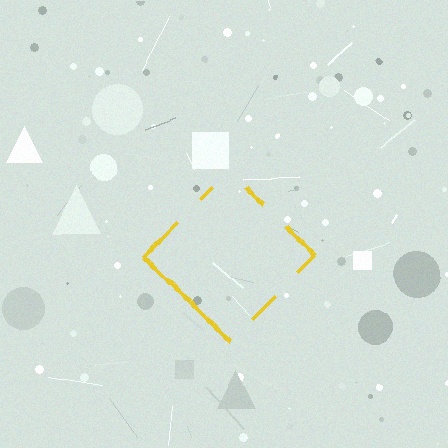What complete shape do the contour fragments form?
The contour fragments form a diamond.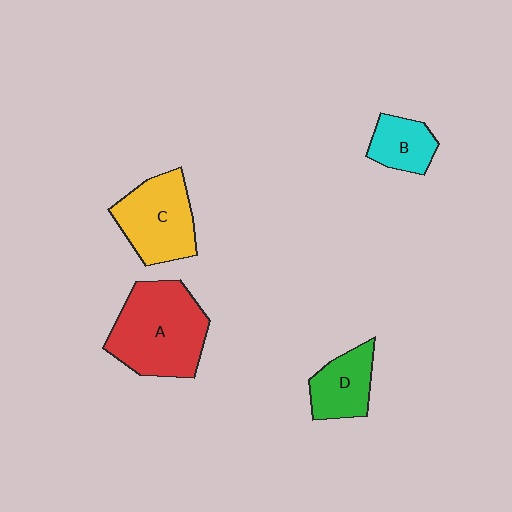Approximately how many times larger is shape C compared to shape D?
Approximately 1.5 times.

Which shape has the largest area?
Shape A (red).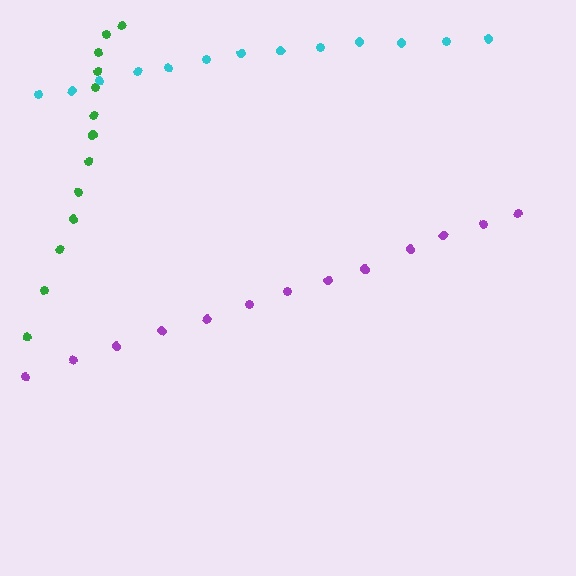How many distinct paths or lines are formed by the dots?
There are 3 distinct paths.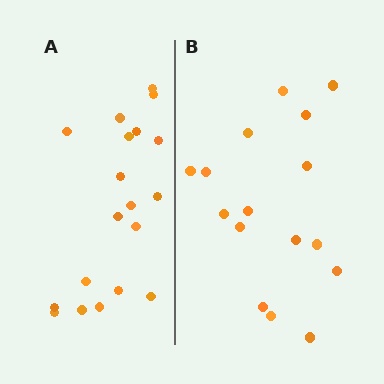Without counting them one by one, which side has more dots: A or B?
Region A (the left region) has more dots.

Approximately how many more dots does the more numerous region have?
Region A has just a few more — roughly 2 or 3 more dots than region B.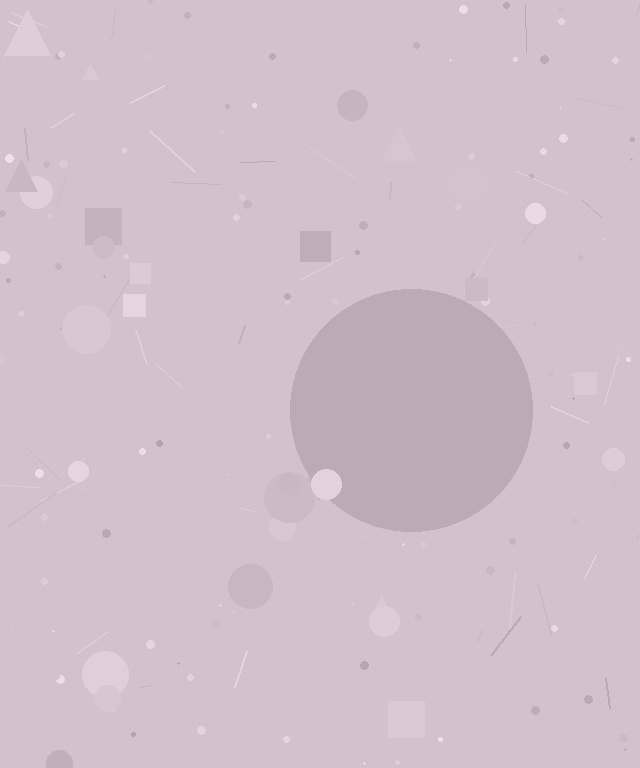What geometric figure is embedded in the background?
A circle is embedded in the background.